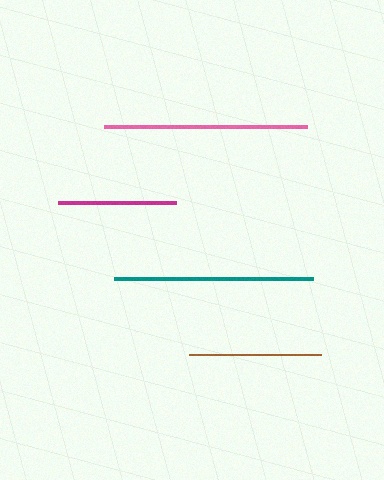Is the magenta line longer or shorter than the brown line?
The brown line is longer than the magenta line.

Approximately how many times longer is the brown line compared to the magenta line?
The brown line is approximately 1.1 times the length of the magenta line.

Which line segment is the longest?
The pink line is the longest at approximately 203 pixels.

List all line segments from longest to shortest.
From longest to shortest: pink, teal, brown, magenta.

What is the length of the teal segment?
The teal segment is approximately 200 pixels long.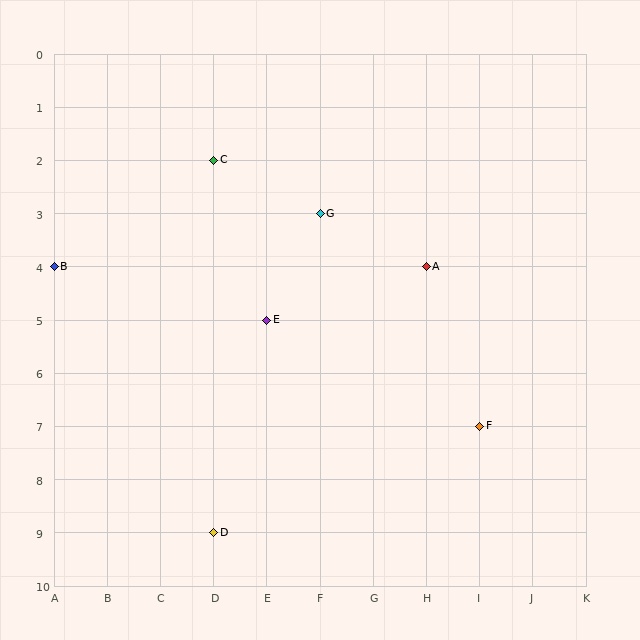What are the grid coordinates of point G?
Point G is at grid coordinates (F, 3).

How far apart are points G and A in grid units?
Points G and A are 2 columns and 1 row apart (about 2.2 grid units diagonally).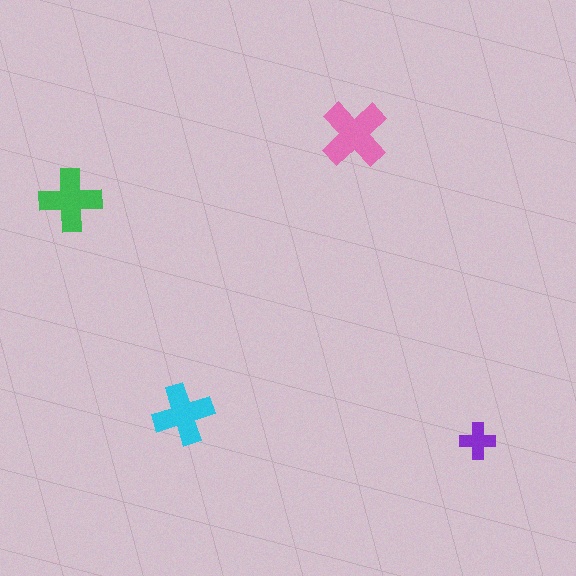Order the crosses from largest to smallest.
the pink one, the green one, the cyan one, the purple one.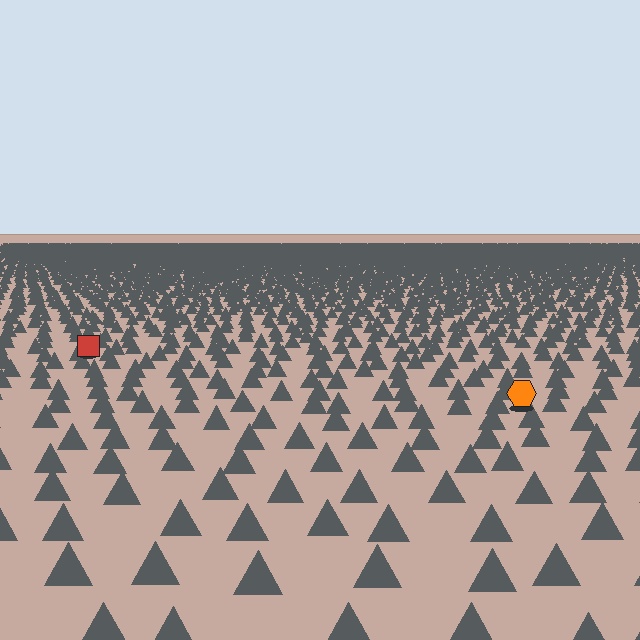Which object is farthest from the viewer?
The red square is farthest from the viewer. It appears smaller and the ground texture around it is denser.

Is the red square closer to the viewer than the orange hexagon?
No. The orange hexagon is closer — you can tell from the texture gradient: the ground texture is coarser near it.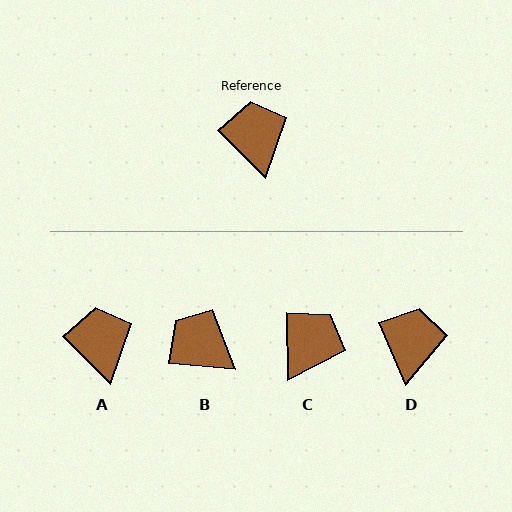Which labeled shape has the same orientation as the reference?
A.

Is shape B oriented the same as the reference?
No, it is off by about 40 degrees.